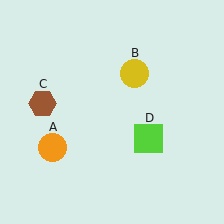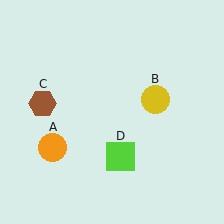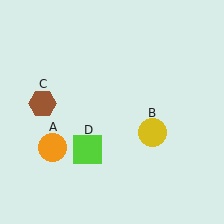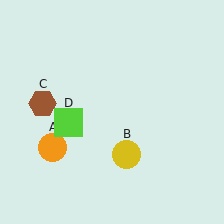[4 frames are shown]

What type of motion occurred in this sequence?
The yellow circle (object B), lime square (object D) rotated clockwise around the center of the scene.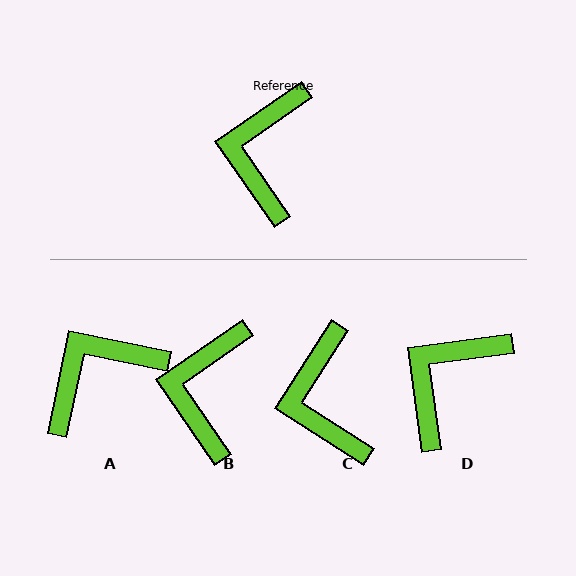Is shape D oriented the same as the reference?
No, it is off by about 27 degrees.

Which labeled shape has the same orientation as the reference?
B.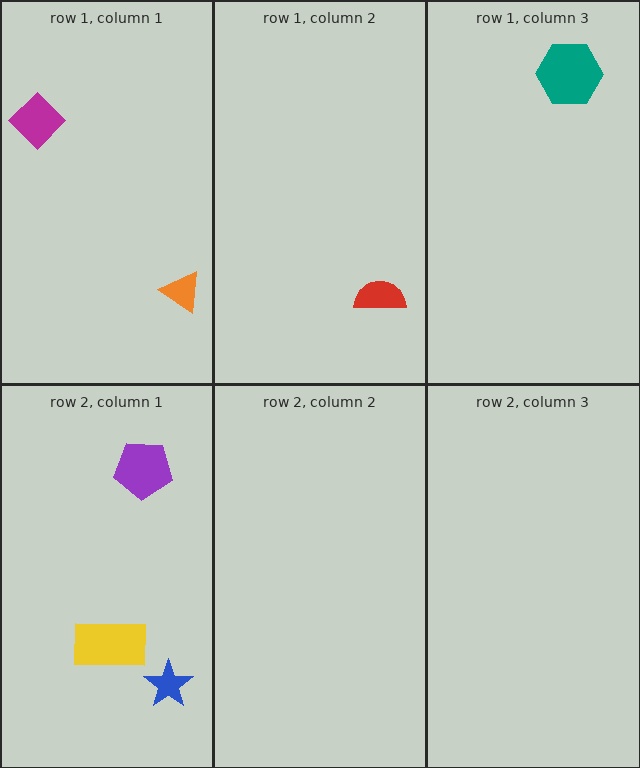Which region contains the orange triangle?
The row 1, column 1 region.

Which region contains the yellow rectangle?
The row 2, column 1 region.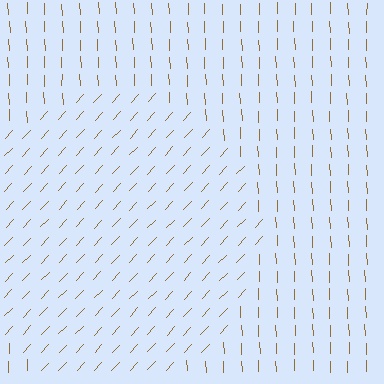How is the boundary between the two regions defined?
The boundary is defined purely by a change in line orientation (approximately 45 degrees difference). All lines are the same color and thickness.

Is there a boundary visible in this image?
Yes, there is a texture boundary formed by a change in line orientation.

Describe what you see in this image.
The image is filled with small brown line segments. A circle region in the image has lines oriented differently from the surrounding lines, creating a visible texture boundary.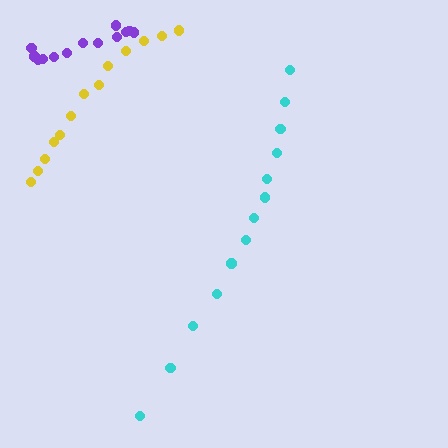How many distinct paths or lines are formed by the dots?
There are 3 distinct paths.